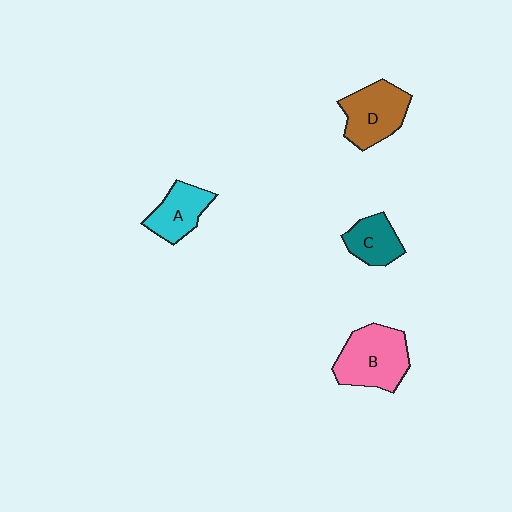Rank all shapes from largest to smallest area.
From largest to smallest: B (pink), D (brown), A (cyan), C (teal).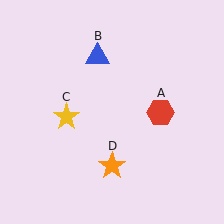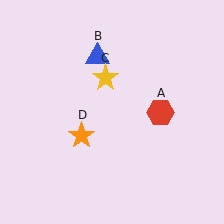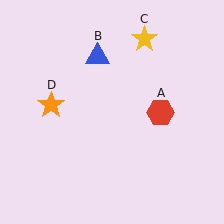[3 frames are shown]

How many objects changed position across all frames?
2 objects changed position: yellow star (object C), orange star (object D).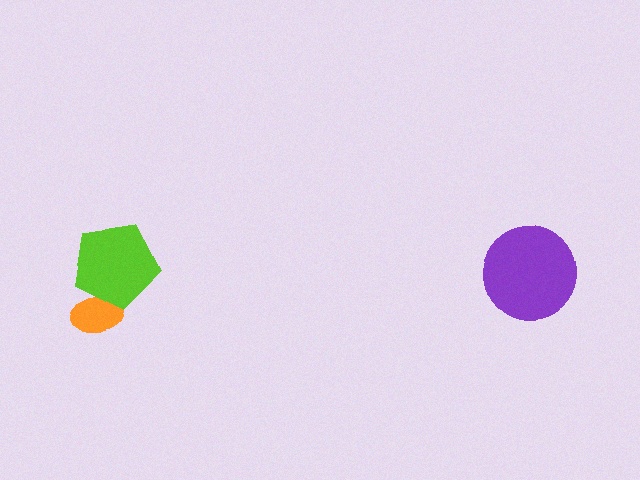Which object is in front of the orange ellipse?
The lime pentagon is in front of the orange ellipse.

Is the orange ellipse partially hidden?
Yes, it is partially covered by another shape.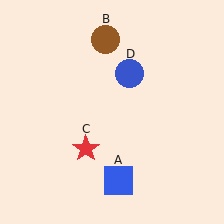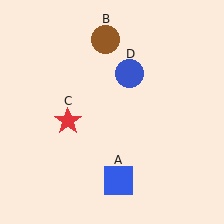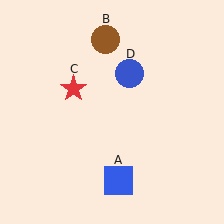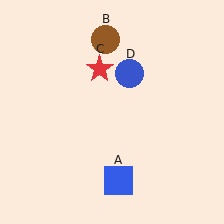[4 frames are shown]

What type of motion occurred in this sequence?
The red star (object C) rotated clockwise around the center of the scene.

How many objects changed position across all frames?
1 object changed position: red star (object C).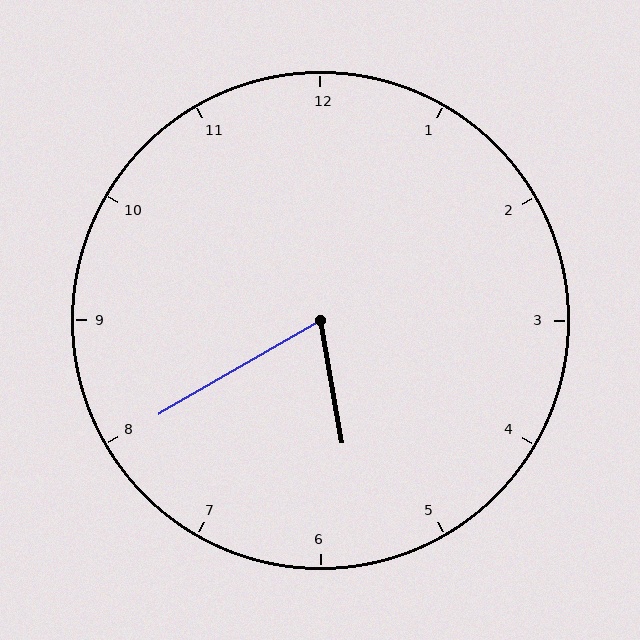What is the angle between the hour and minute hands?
Approximately 70 degrees.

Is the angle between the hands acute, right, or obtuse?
It is acute.